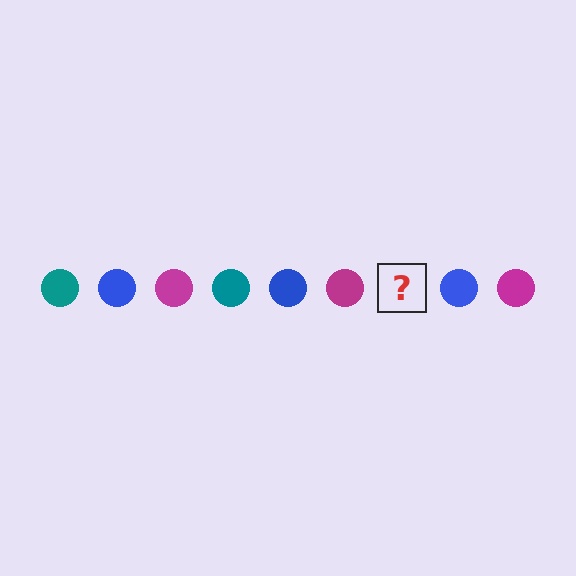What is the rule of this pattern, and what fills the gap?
The rule is that the pattern cycles through teal, blue, magenta circles. The gap should be filled with a teal circle.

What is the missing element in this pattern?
The missing element is a teal circle.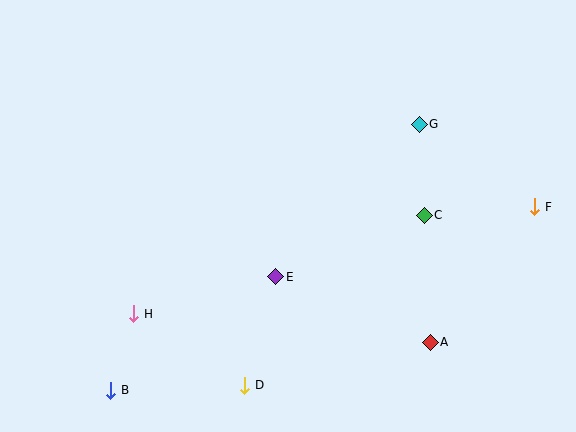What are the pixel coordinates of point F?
Point F is at (535, 207).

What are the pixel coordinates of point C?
Point C is at (424, 215).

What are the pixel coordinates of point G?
Point G is at (419, 124).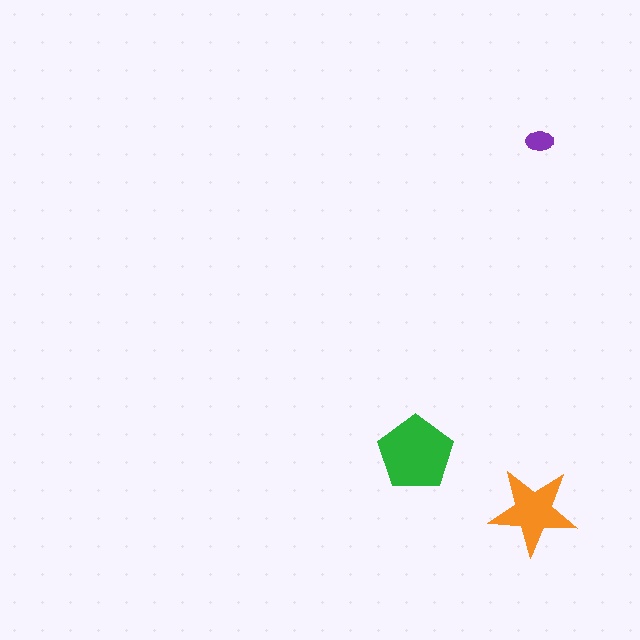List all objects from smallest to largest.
The purple ellipse, the orange star, the green pentagon.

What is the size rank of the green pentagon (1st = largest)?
1st.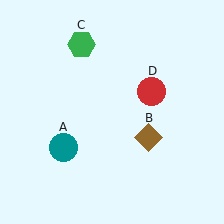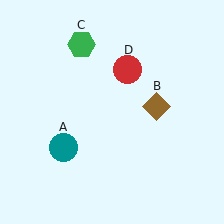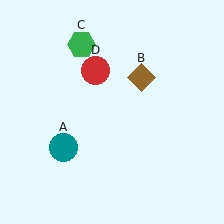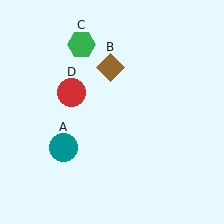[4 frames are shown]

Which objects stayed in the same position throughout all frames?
Teal circle (object A) and green hexagon (object C) remained stationary.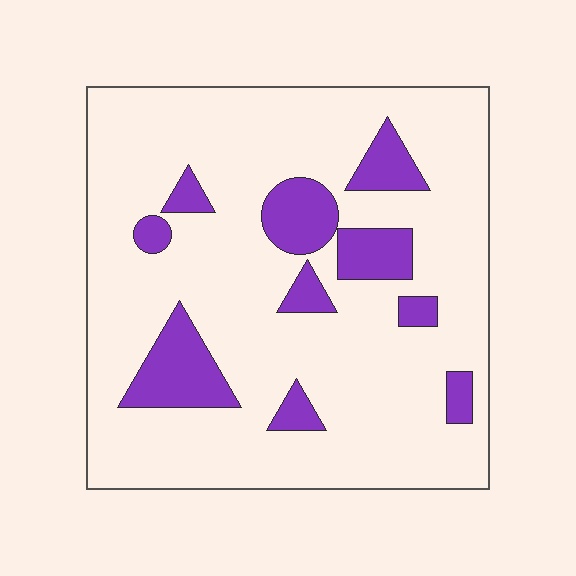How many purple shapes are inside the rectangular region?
10.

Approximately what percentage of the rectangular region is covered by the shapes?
Approximately 15%.